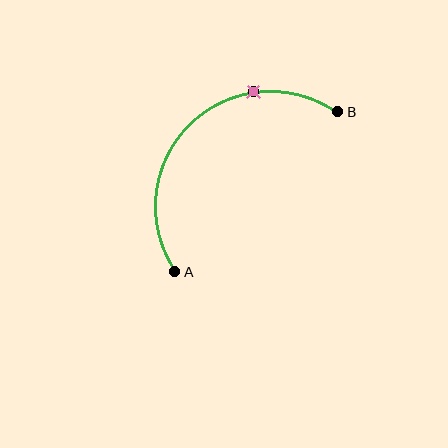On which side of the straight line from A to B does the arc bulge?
The arc bulges above and to the left of the straight line connecting A and B.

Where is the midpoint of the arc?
The arc midpoint is the point on the curve farthest from the straight line joining A and B. It sits above and to the left of that line.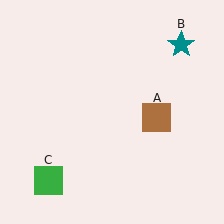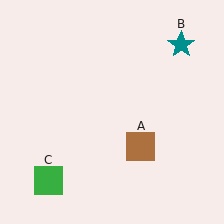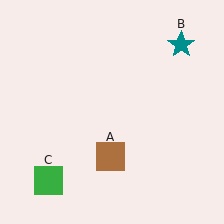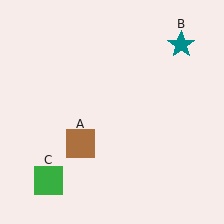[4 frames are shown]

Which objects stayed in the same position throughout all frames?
Teal star (object B) and green square (object C) remained stationary.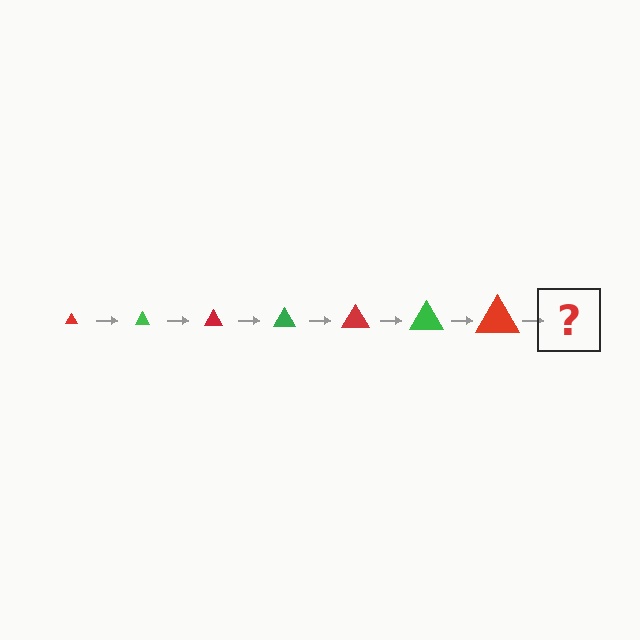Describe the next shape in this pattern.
It should be a green triangle, larger than the previous one.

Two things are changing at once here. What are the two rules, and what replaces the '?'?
The two rules are that the triangle grows larger each step and the color cycles through red and green. The '?' should be a green triangle, larger than the previous one.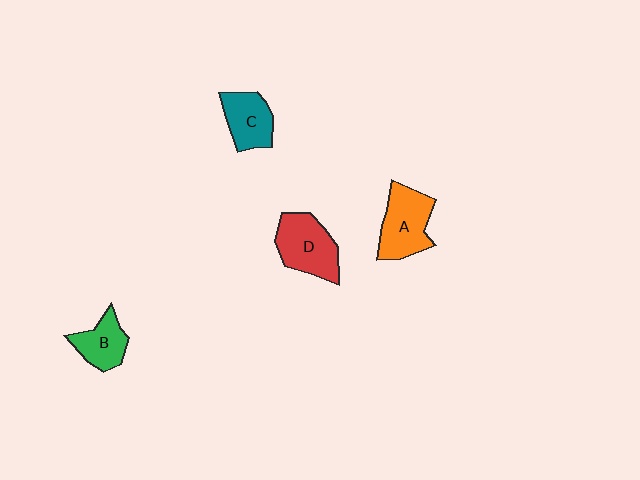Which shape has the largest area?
Shape D (red).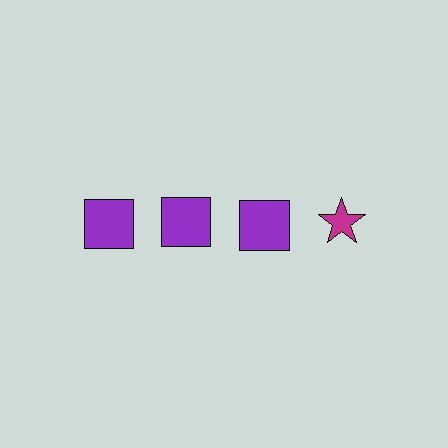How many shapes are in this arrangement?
There are 4 shapes arranged in a grid pattern.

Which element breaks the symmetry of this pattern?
The magenta star in the top row, second from right column breaks the symmetry. All other shapes are purple squares.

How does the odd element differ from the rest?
It differs in both color (magenta instead of purple) and shape (star instead of square).